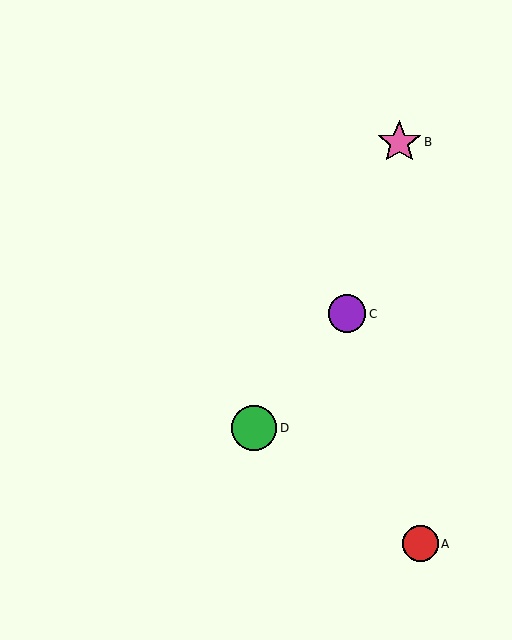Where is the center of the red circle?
The center of the red circle is at (420, 544).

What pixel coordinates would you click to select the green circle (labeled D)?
Click at (254, 428) to select the green circle D.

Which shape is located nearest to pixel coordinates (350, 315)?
The purple circle (labeled C) at (347, 314) is nearest to that location.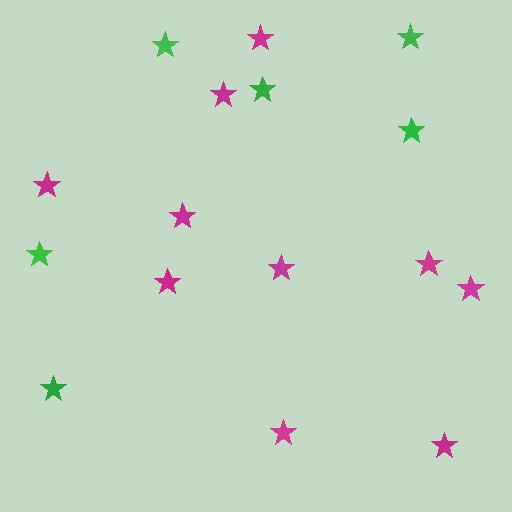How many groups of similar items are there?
There are 2 groups: one group of magenta stars (10) and one group of green stars (6).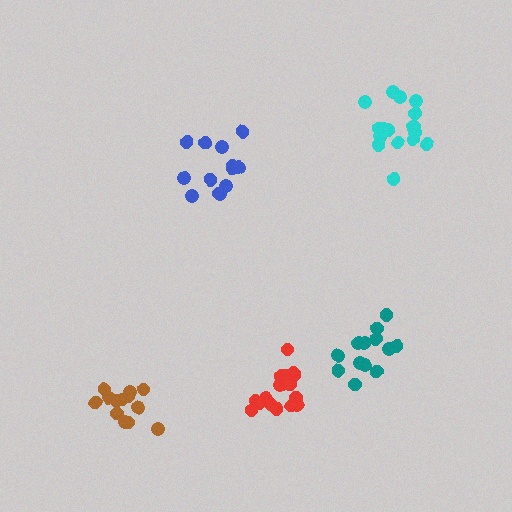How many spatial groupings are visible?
There are 5 spatial groupings.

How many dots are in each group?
Group 1: 13 dots, Group 2: 17 dots, Group 3: 18 dots, Group 4: 13 dots, Group 5: 13 dots (74 total).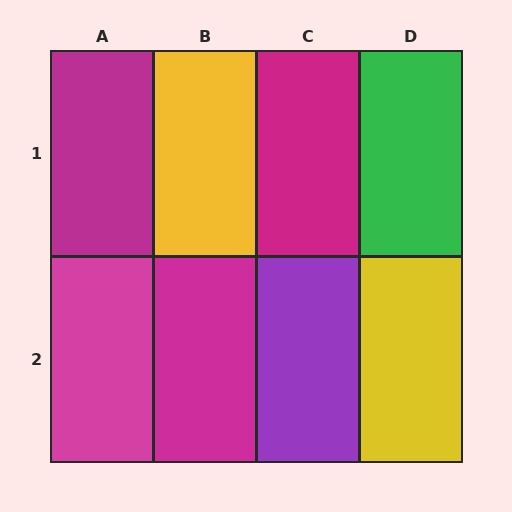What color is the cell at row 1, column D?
Green.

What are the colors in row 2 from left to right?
Magenta, magenta, purple, yellow.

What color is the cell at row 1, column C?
Magenta.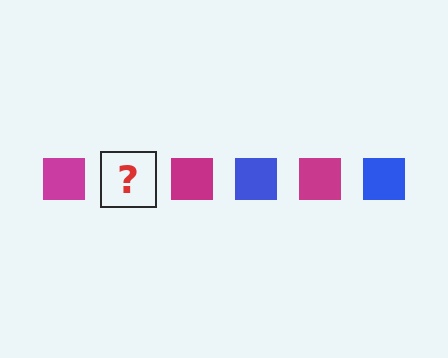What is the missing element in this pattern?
The missing element is a blue square.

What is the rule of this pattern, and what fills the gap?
The rule is that the pattern cycles through magenta, blue squares. The gap should be filled with a blue square.